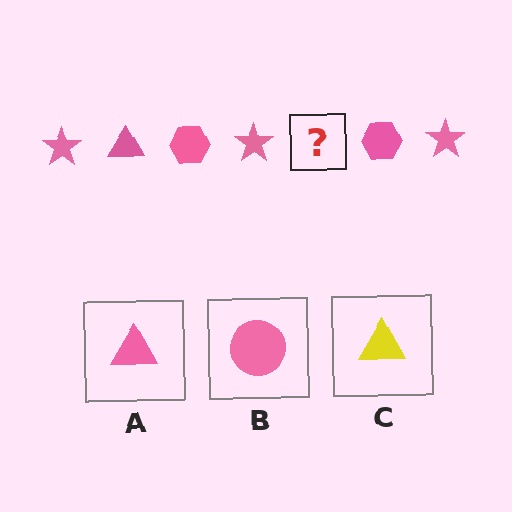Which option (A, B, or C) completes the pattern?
A.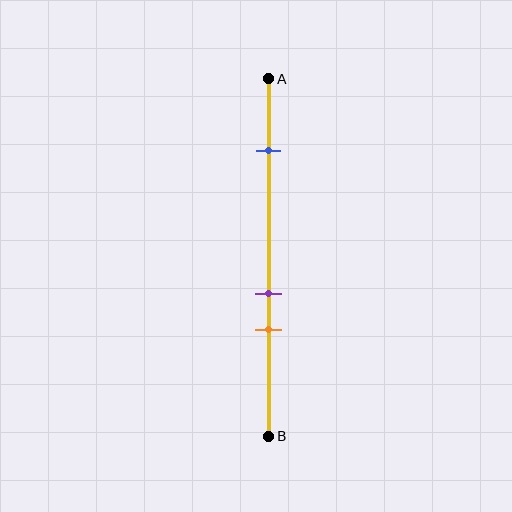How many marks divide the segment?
There are 3 marks dividing the segment.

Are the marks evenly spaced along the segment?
No, the marks are not evenly spaced.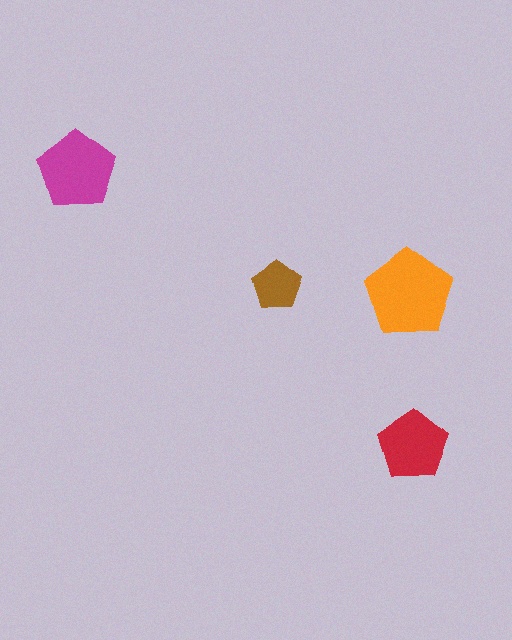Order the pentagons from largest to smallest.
the orange one, the magenta one, the red one, the brown one.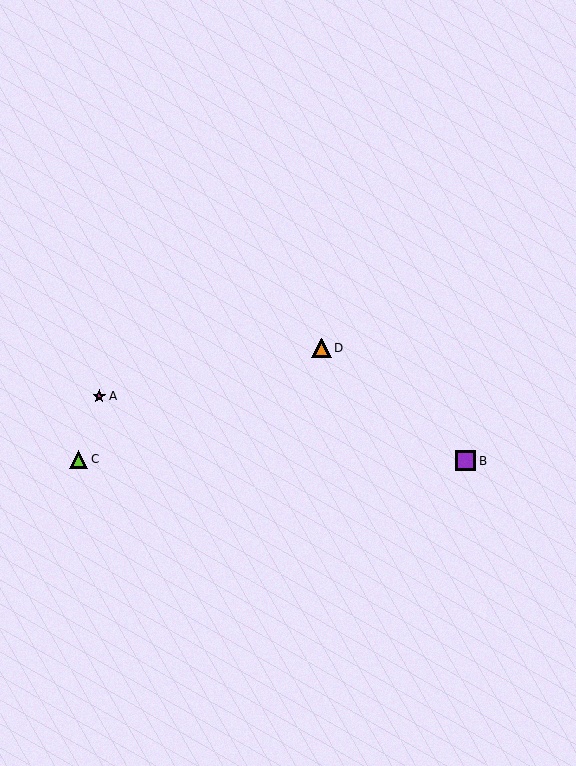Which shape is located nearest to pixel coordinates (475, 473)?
The purple square (labeled B) at (465, 461) is nearest to that location.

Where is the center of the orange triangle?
The center of the orange triangle is at (322, 348).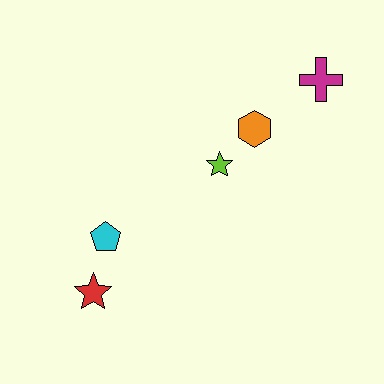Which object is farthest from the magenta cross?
The red star is farthest from the magenta cross.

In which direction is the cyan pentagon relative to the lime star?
The cyan pentagon is to the left of the lime star.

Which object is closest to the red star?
The cyan pentagon is closest to the red star.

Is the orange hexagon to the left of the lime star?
No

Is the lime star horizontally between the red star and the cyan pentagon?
No